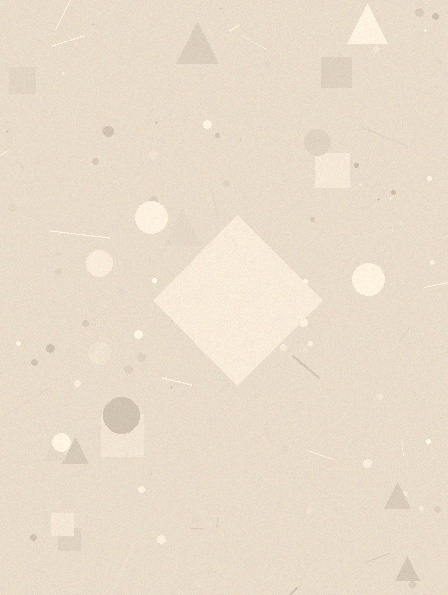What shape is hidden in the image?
A diamond is hidden in the image.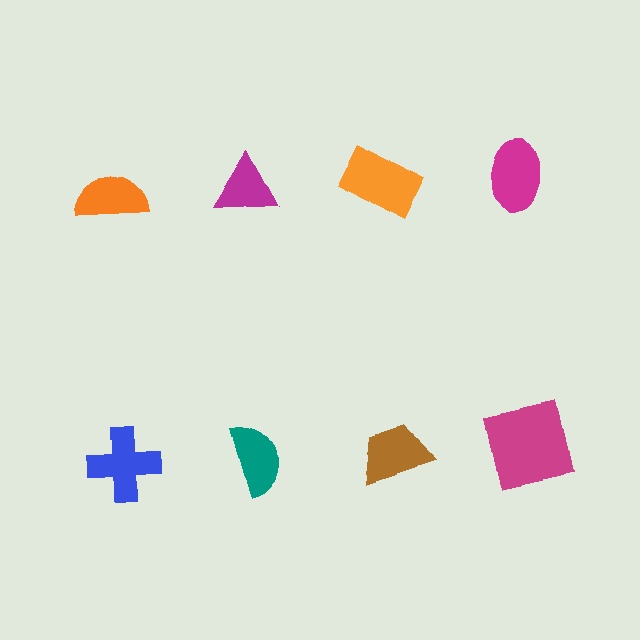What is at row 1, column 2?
A magenta triangle.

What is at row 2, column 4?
A magenta square.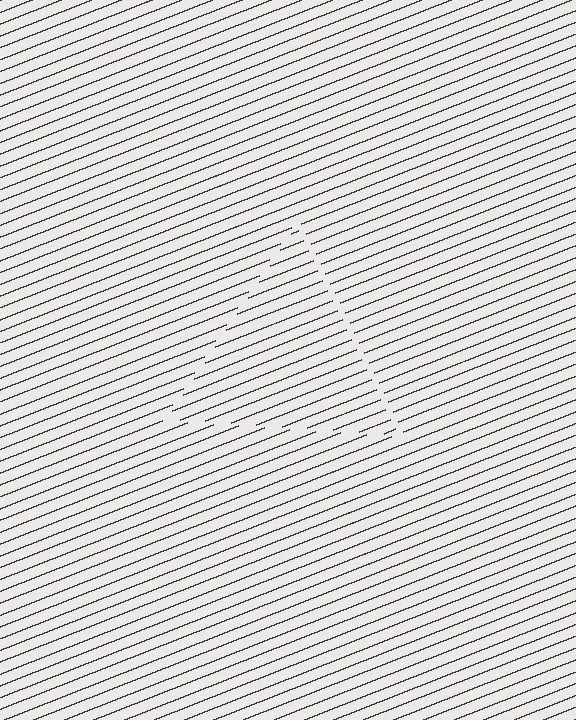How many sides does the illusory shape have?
3 sides — the line-ends trace a triangle.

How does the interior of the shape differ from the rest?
The interior of the shape contains the same grating, shifted by half a period — the contour is defined by the phase discontinuity where line-ends from the inner and outer gratings abut.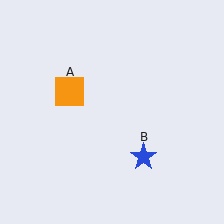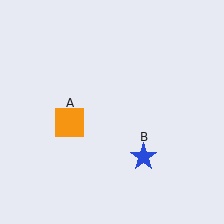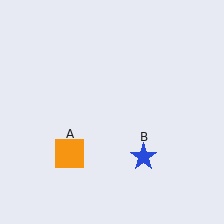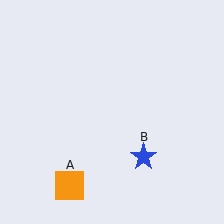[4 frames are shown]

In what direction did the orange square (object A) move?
The orange square (object A) moved down.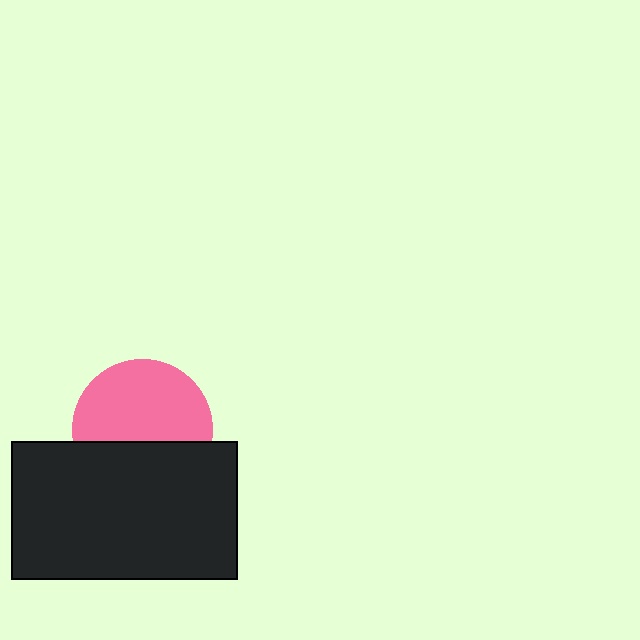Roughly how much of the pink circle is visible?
About half of it is visible (roughly 60%).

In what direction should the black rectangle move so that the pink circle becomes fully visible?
The black rectangle should move down. That is the shortest direction to clear the overlap and leave the pink circle fully visible.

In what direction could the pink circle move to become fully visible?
The pink circle could move up. That would shift it out from behind the black rectangle entirely.